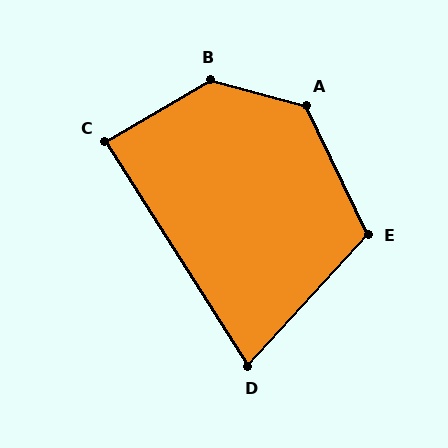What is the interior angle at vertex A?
Approximately 130 degrees (obtuse).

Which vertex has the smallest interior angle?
D, at approximately 75 degrees.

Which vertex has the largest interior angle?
B, at approximately 135 degrees.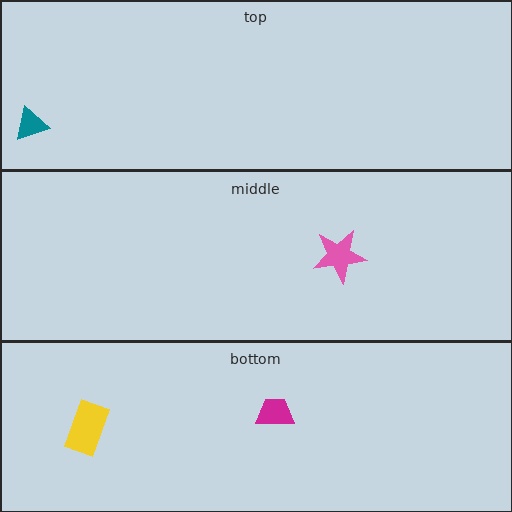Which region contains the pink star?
The middle region.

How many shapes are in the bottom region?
2.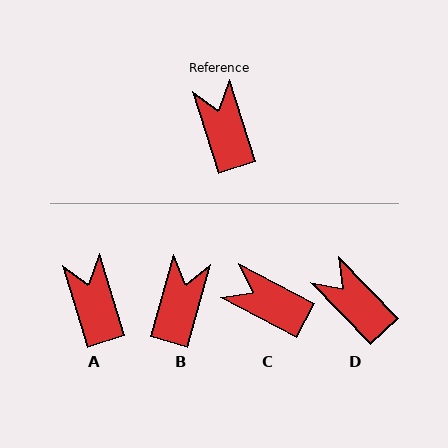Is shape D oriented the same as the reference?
No, it is off by about 26 degrees.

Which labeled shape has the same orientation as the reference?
A.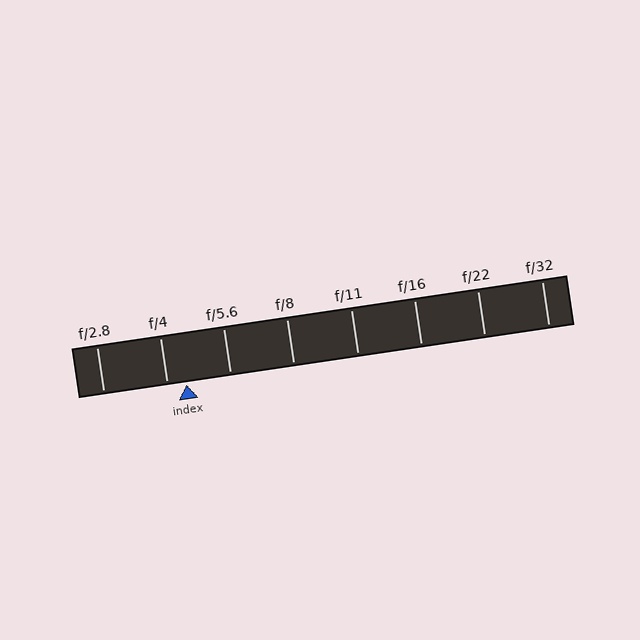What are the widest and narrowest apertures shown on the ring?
The widest aperture shown is f/2.8 and the narrowest is f/32.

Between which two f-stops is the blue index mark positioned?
The index mark is between f/4 and f/5.6.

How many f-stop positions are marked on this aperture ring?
There are 8 f-stop positions marked.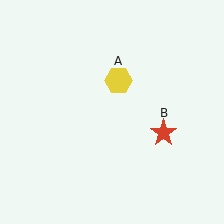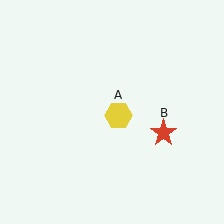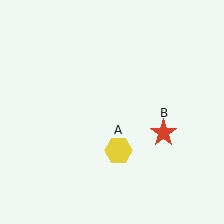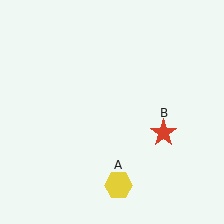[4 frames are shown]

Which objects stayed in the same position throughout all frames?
Red star (object B) remained stationary.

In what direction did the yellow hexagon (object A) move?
The yellow hexagon (object A) moved down.